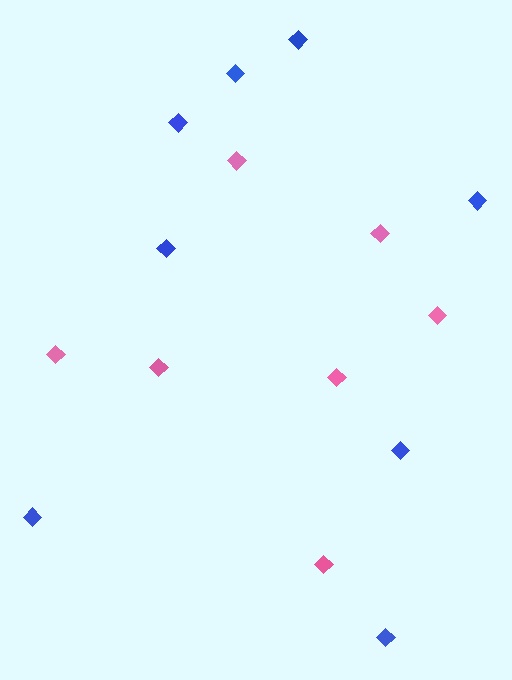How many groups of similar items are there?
There are 2 groups: one group of pink diamonds (7) and one group of blue diamonds (8).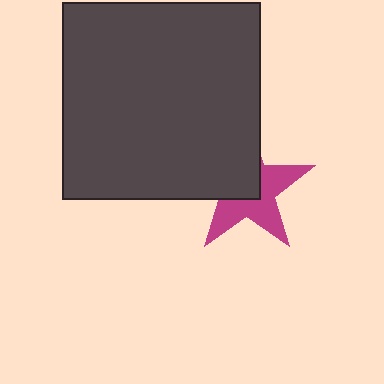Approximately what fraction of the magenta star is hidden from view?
Roughly 48% of the magenta star is hidden behind the dark gray square.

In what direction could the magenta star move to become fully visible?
The magenta star could move toward the lower-right. That would shift it out from behind the dark gray square entirely.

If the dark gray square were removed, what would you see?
You would see the complete magenta star.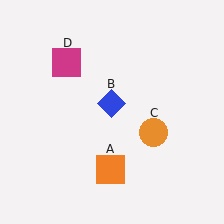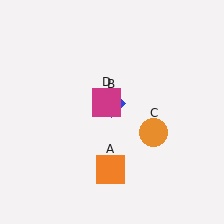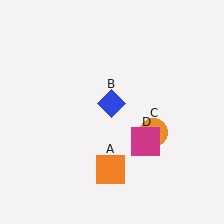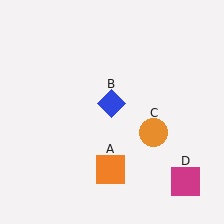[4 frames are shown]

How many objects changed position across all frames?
1 object changed position: magenta square (object D).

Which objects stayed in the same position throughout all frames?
Orange square (object A) and blue diamond (object B) and orange circle (object C) remained stationary.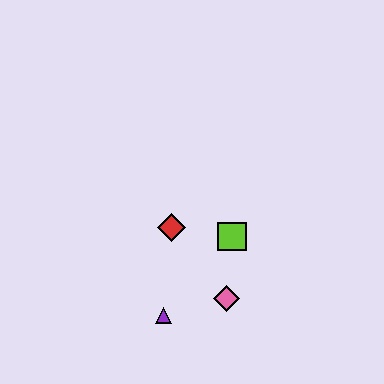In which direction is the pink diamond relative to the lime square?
The pink diamond is below the lime square.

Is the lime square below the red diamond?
Yes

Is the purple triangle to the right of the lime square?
No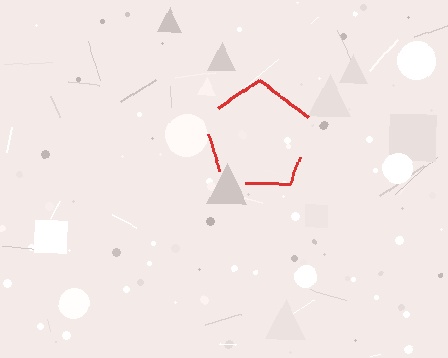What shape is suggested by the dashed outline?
The dashed outline suggests a pentagon.